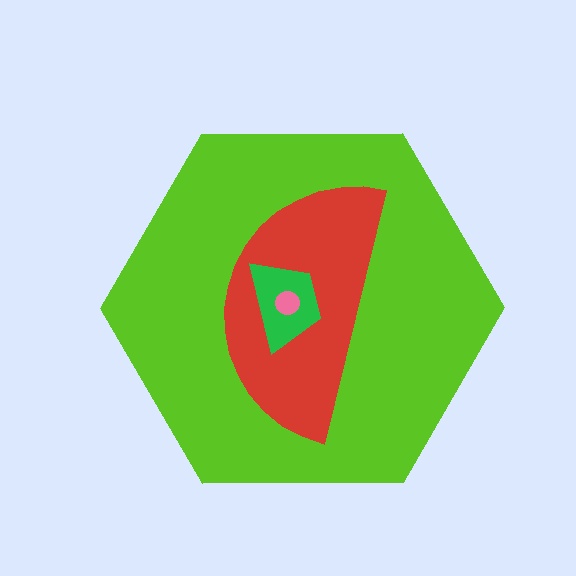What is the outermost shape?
The lime hexagon.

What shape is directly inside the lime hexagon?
The red semicircle.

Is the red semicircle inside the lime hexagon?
Yes.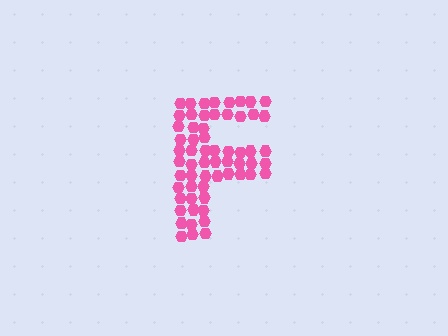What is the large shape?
The large shape is the letter F.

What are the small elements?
The small elements are hexagons.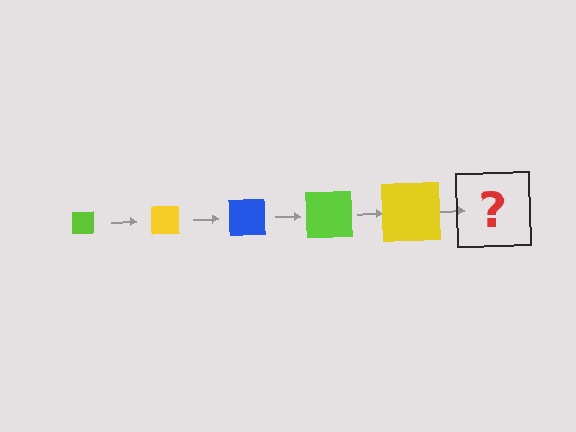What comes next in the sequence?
The next element should be a blue square, larger than the previous one.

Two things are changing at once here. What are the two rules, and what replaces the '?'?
The two rules are that the square grows larger each step and the color cycles through lime, yellow, and blue. The '?' should be a blue square, larger than the previous one.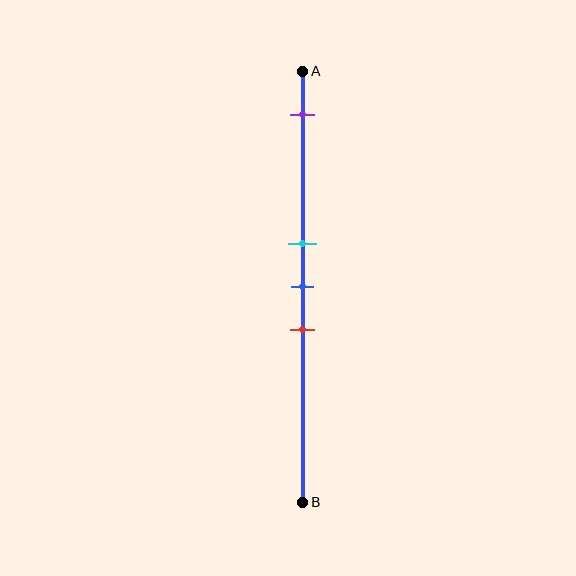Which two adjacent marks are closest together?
The cyan and blue marks are the closest adjacent pair.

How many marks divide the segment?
There are 4 marks dividing the segment.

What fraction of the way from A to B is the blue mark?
The blue mark is approximately 50% (0.5) of the way from A to B.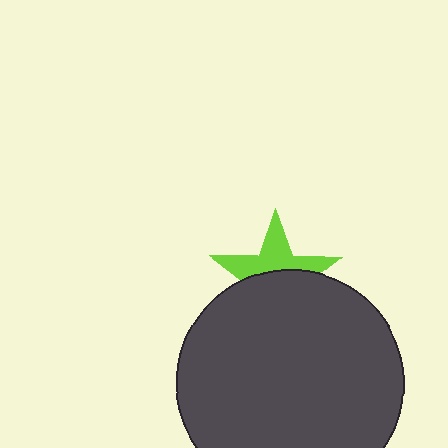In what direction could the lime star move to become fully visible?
The lime star could move up. That would shift it out from behind the dark gray circle entirely.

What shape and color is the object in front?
The object in front is a dark gray circle.